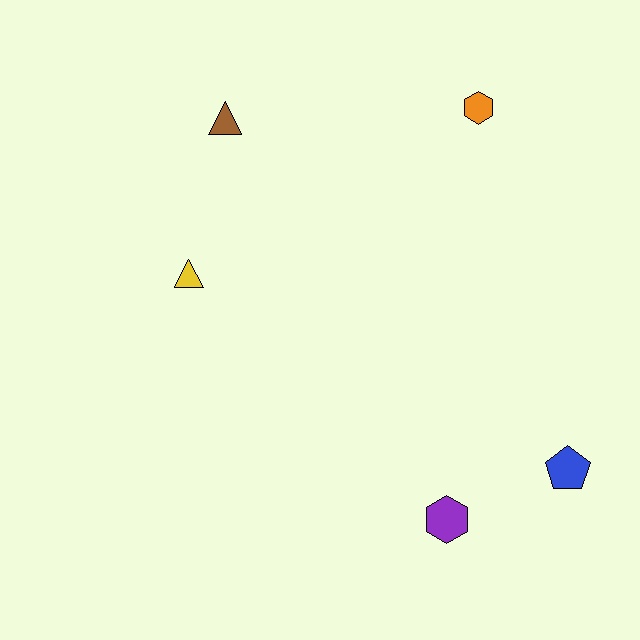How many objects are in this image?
There are 5 objects.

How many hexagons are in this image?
There are 2 hexagons.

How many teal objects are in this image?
There are no teal objects.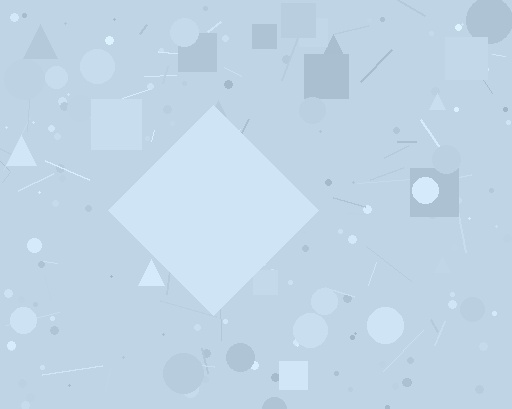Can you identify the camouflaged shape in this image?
The camouflaged shape is a diamond.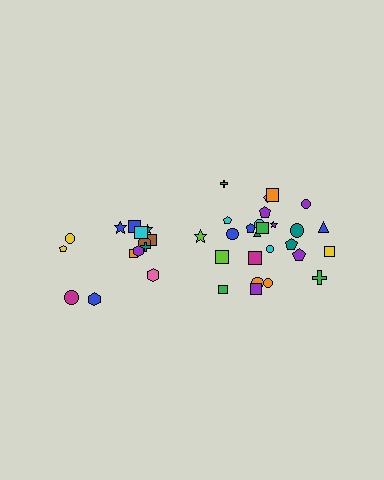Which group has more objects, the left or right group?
The right group.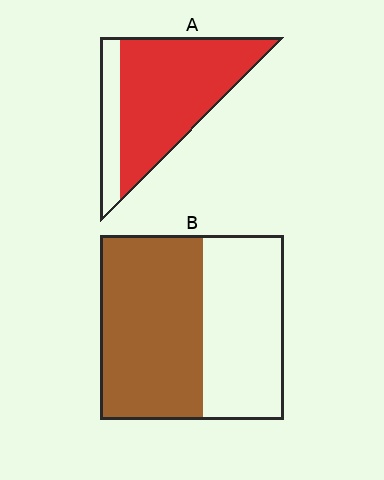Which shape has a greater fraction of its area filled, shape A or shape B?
Shape A.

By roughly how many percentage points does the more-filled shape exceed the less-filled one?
By roughly 25 percentage points (A over B).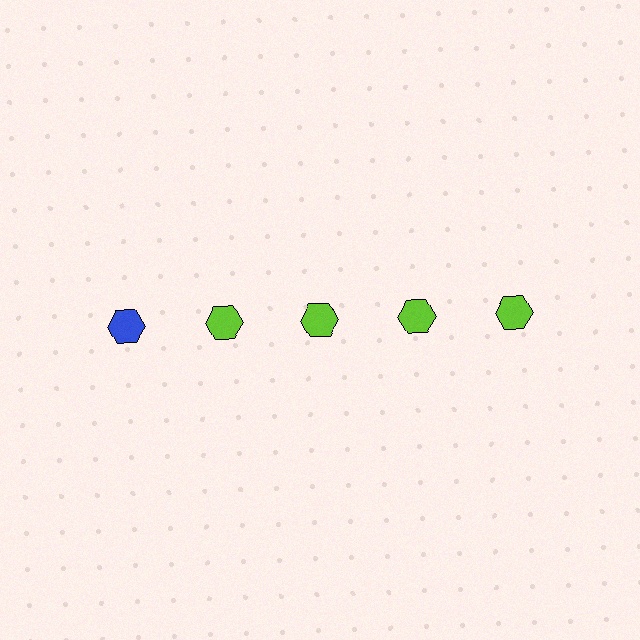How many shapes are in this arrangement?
There are 5 shapes arranged in a grid pattern.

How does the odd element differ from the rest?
It has a different color: blue instead of lime.